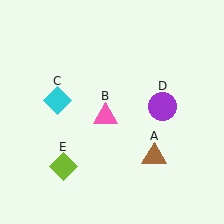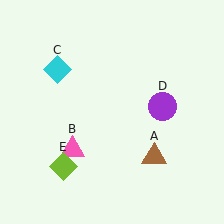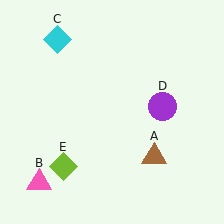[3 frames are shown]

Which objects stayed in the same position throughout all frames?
Brown triangle (object A) and purple circle (object D) and lime diamond (object E) remained stationary.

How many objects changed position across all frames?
2 objects changed position: pink triangle (object B), cyan diamond (object C).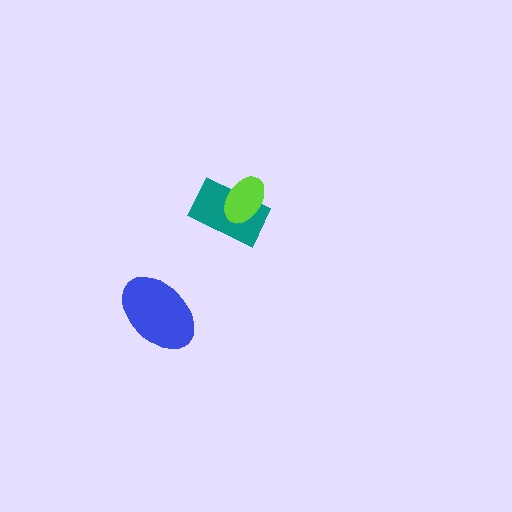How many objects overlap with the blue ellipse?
0 objects overlap with the blue ellipse.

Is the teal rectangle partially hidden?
Yes, it is partially covered by another shape.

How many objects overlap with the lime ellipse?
1 object overlaps with the lime ellipse.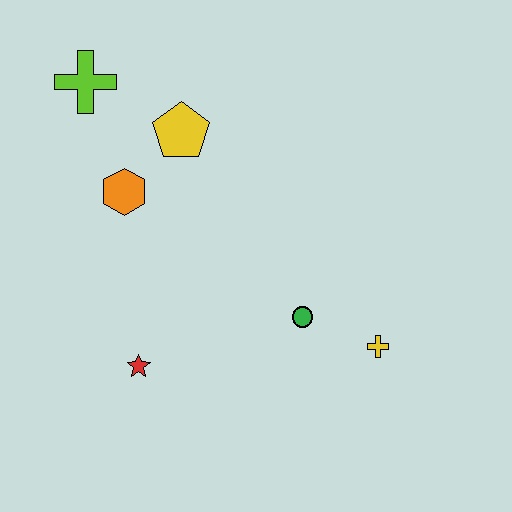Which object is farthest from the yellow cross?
The lime cross is farthest from the yellow cross.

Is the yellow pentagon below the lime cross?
Yes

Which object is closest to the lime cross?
The yellow pentagon is closest to the lime cross.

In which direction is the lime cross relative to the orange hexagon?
The lime cross is above the orange hexagon.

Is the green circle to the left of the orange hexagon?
No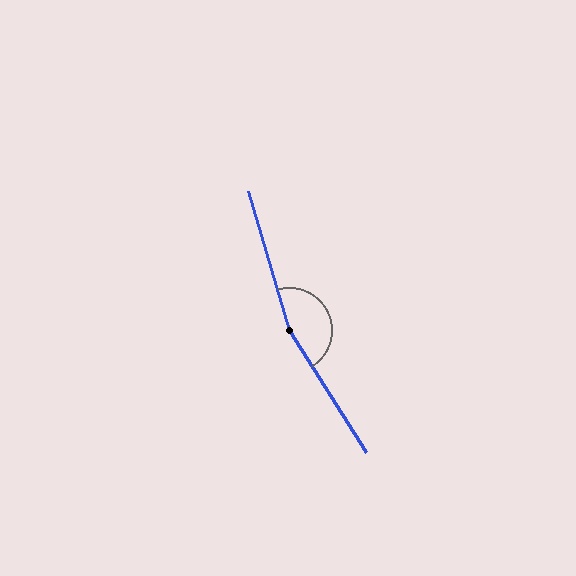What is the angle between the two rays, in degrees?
Approximately 164 degrees.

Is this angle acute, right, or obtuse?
It is obtuse.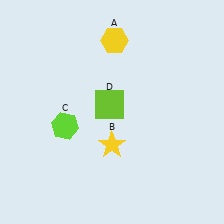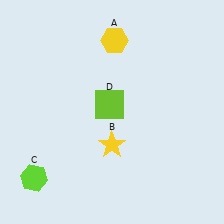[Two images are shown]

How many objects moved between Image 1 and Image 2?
1 object moved between the two images.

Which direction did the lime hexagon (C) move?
The lime hexagon (C) moved down.